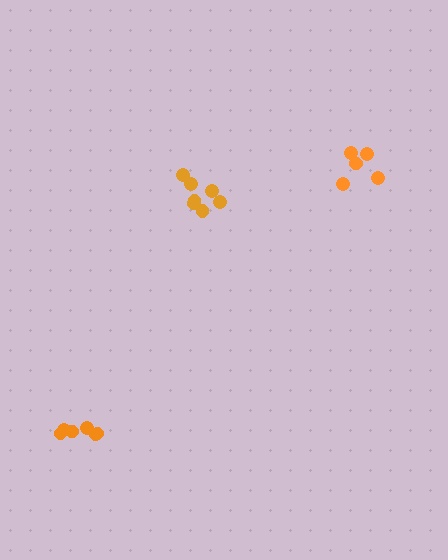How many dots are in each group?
Group 1: 5 dots, Group 2: 7 dots, Group 3: 6 dots (18 total).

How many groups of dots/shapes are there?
There are 3 groups.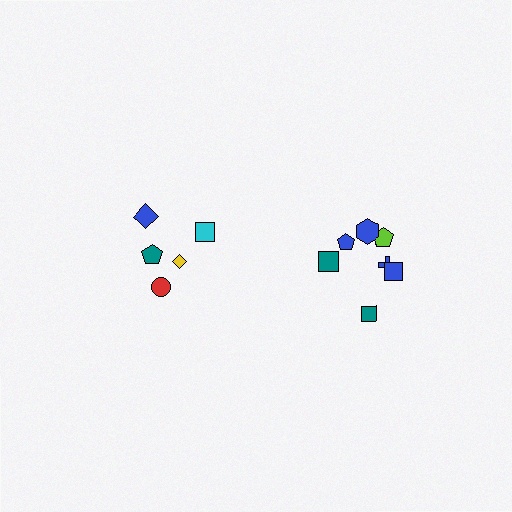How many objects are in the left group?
There are 5 objects.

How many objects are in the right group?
There are 7 objects.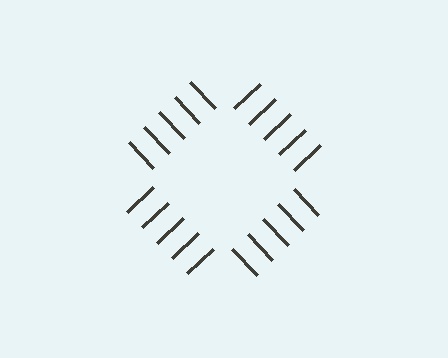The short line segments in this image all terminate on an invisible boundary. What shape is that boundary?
An illusory square — the line segments terminate on its edges but no continuous stroke is drawn.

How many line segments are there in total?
20 — 5 along each of the 4 edges.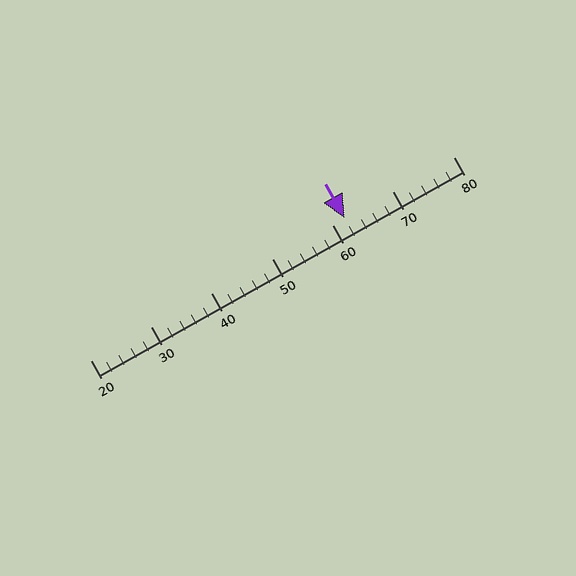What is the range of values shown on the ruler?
The ruler shows values from 20 to 80.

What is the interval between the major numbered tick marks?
The major tick marks are spaced 10 units apart.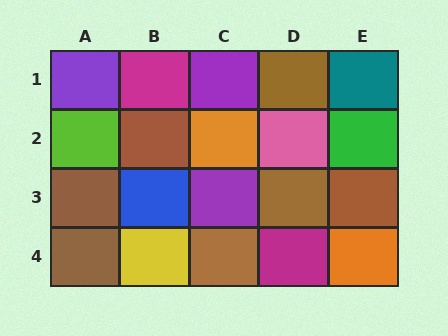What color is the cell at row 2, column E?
Green.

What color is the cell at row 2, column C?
Orange.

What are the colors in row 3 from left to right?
Brown, blue, purple, brown, brown.